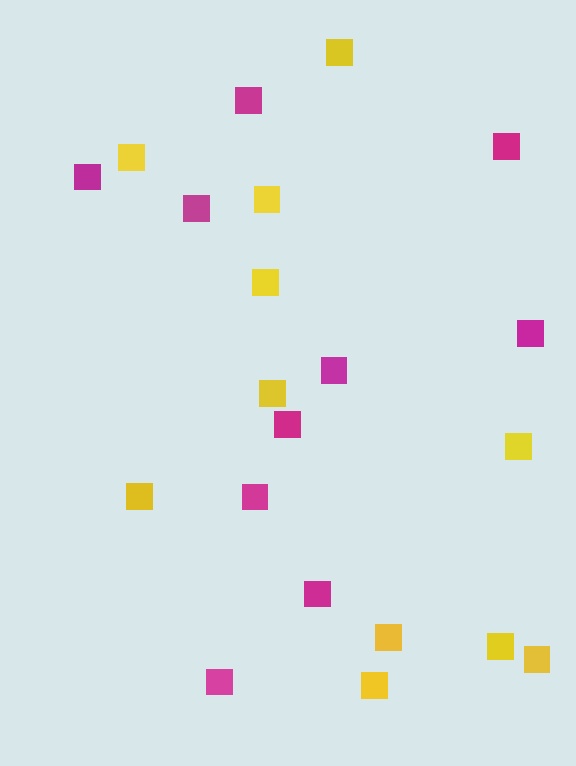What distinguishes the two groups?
There are 2 groups: one group of magenta squares (10) and one group of yellow squares (11).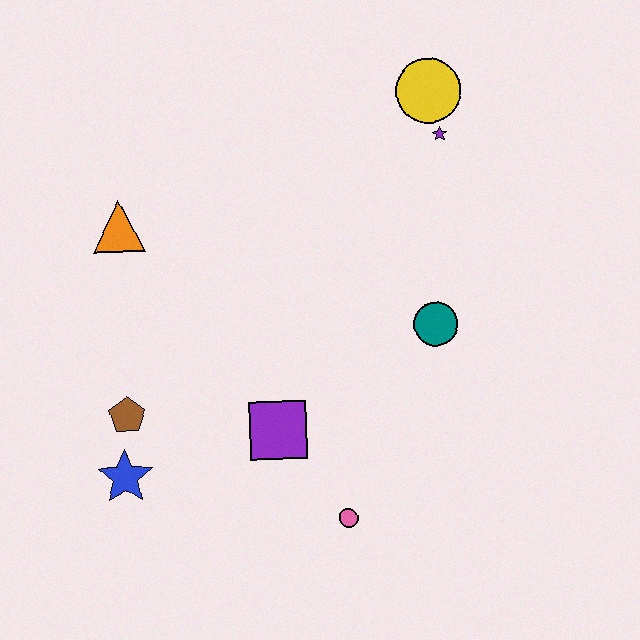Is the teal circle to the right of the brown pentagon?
Yes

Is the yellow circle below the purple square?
No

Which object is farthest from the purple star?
The blue star is farthest from the purple star.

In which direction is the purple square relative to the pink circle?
The purple square is above the pink circle.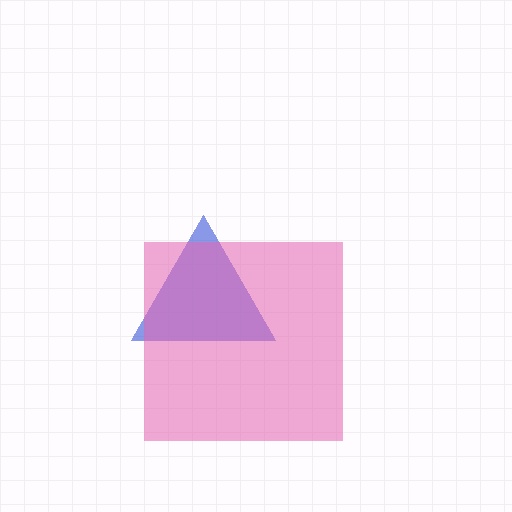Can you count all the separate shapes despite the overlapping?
Yes, there are 2 separate shapes.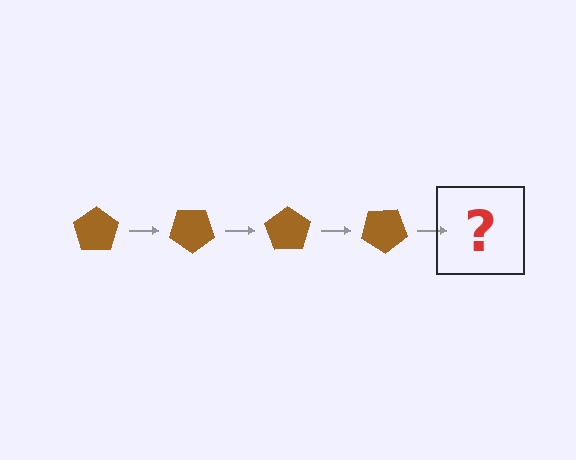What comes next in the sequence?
The next element should be a brown pentagon rotated 140 degrees.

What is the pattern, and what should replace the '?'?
The pattern is that the pentagon rotates 35 degrees each step. The '?' should be a brown pentagon rotated 140 degrees.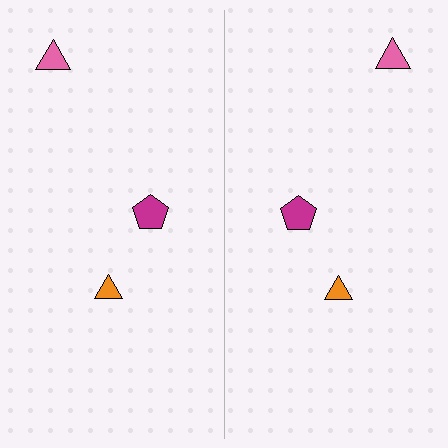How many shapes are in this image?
There are 6 shapes in this image.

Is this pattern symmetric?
Yes, this pattern has bilateral (reflection) symmetry.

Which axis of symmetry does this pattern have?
The pattern has a vertical axis of symmetry running through the center of the image.